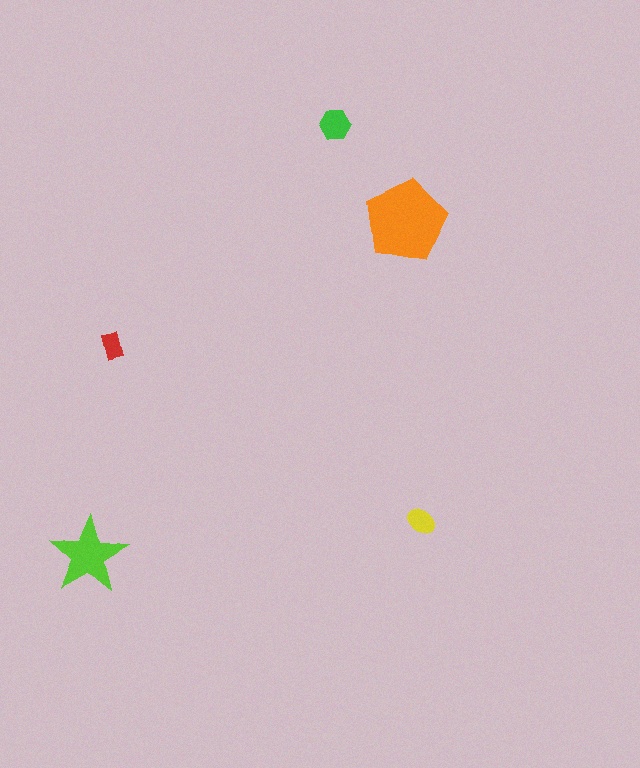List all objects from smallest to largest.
The red rectangle, the yellow ellipse, the green hexagon, the lime star, the orange pentagon.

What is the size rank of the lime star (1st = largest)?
2nd.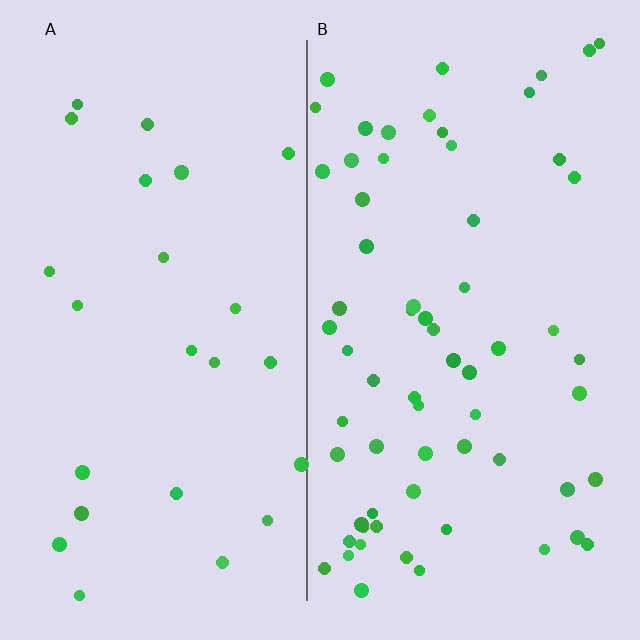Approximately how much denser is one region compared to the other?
Approximately 2.7× — region B over region A.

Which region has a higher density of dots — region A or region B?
B (the right).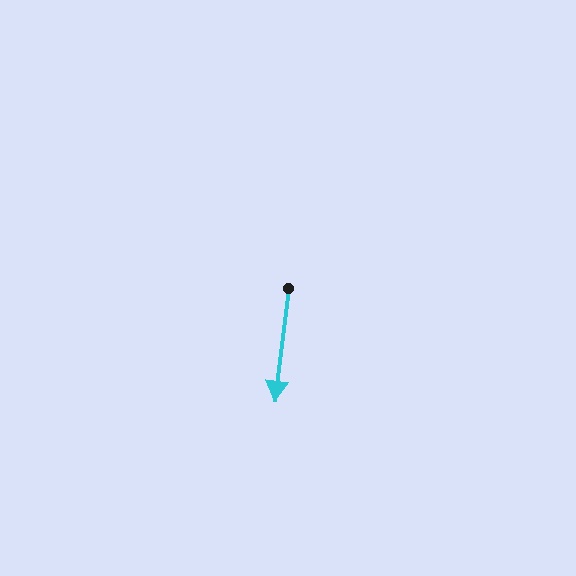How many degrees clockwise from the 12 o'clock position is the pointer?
Approximately 187 degrees.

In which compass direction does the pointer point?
South.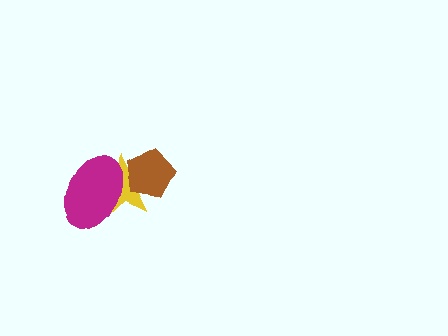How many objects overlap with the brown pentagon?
1 object overlaps with the brown pentagon.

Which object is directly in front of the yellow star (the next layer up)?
The brown pentagon is directly in front of the yellow star.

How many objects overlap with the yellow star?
2 objects overlap with the yellow star.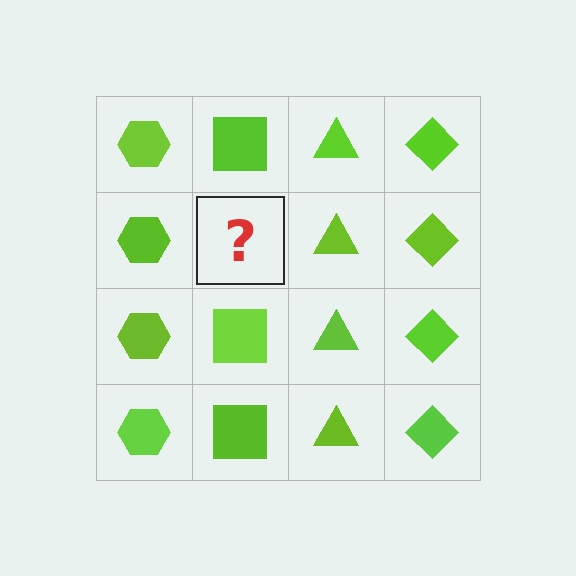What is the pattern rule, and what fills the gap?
The rule is that each column has a consistent shape. The gap should be filled with a lime square.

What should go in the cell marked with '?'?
The missing cell should contain a lime square.